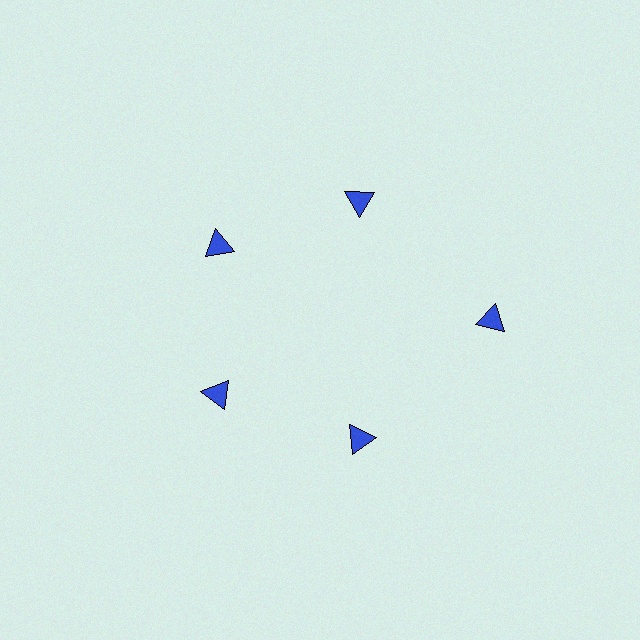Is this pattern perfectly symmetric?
No. The 5 blue triangles are arranged in a ring, but one element near the 3 o'clock position is pushed outward from the center, breaking the 5-fold rotational symmetry.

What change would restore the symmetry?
The symmetry would be restored by moving it inward, back onto the ring so that all 5 triangles sit at equal angles and equal distance from the center.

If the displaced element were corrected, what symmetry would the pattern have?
It would have 5-fold rotational symmetry — the pattern would map onto itself every 72 degrees.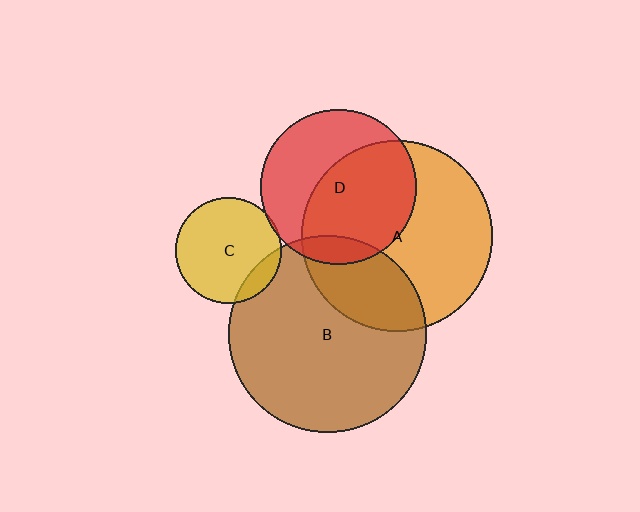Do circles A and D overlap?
Yes.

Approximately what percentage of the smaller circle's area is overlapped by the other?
Approximately 55%.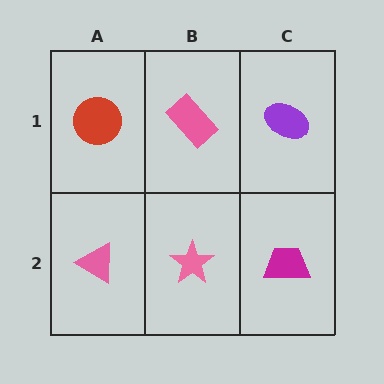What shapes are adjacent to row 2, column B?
A pink rectangle (row 1, column B), a pink triangle (row 2, column A), a magenta trapezoid (row 2, column C).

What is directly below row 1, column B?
A pink star.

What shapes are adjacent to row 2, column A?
A red circle (row 1, column A), a pink star (row 2, column B).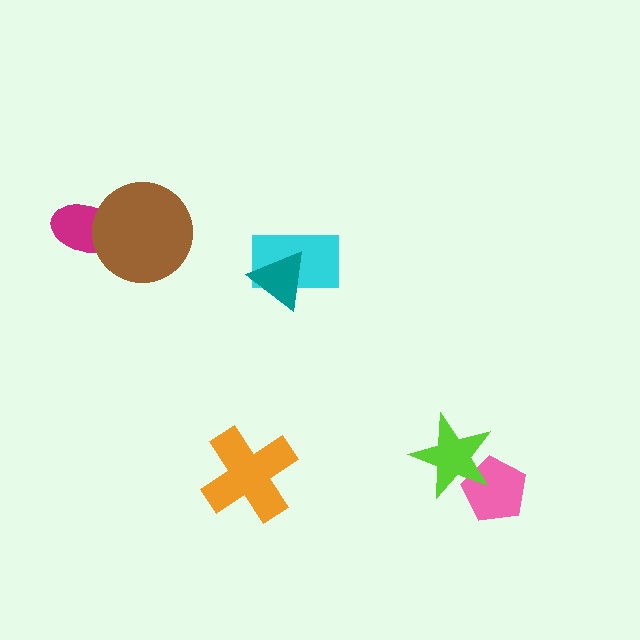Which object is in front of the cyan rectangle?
The teal triangle is in front of the cyan rectangle.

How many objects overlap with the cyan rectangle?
1 object overlaps with the cyan rectangle.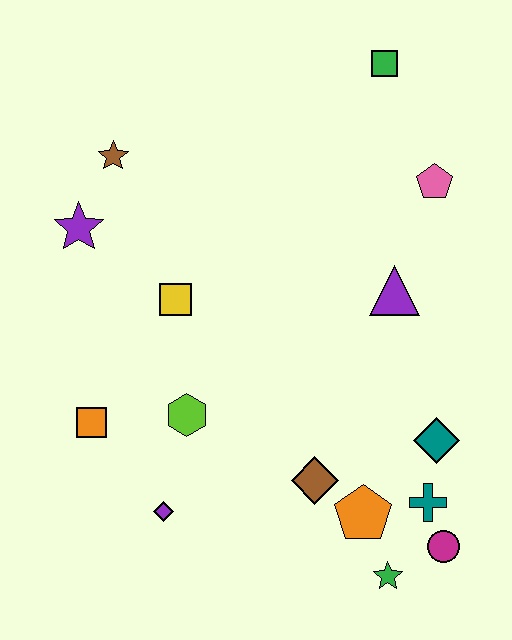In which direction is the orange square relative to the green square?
The orange square is below the green square.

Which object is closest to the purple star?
The brown star is closest to the purple star.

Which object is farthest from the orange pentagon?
The green square is farthest from the orange pentagon.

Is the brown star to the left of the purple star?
No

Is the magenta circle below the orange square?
Yes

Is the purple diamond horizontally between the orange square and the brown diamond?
Yes